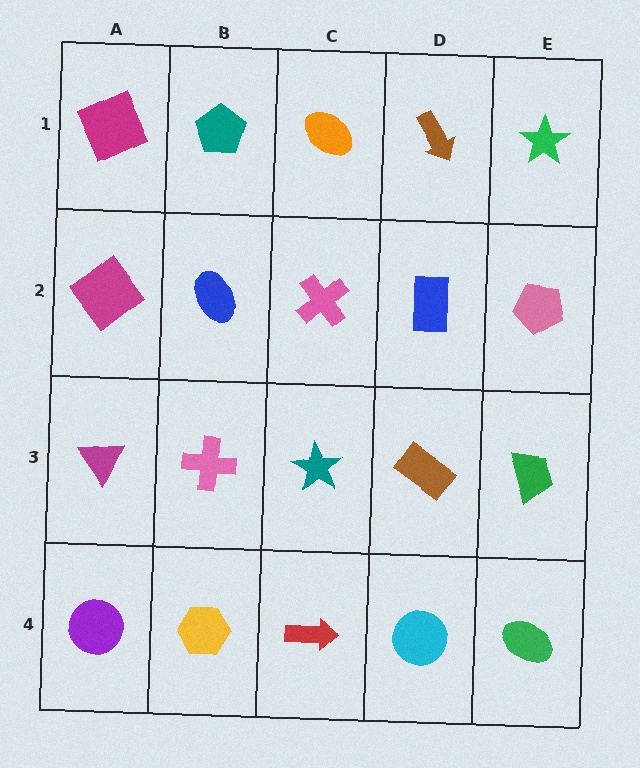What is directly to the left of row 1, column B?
A magenta square.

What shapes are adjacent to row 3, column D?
A blue rectangle (row 2, column D), a cyan circle (row 4, column D), a teal star (row 3, column C), a green trapezoid (row 3, column E).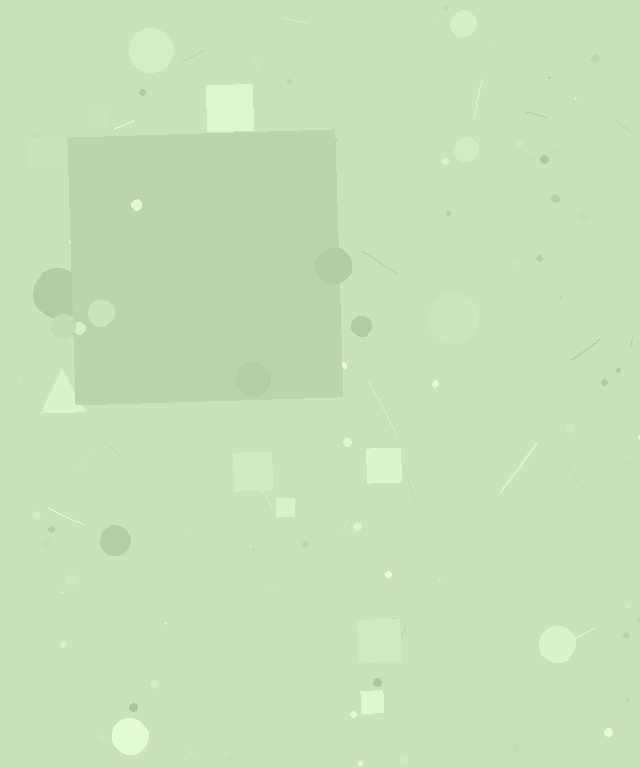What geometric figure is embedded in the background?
A square is embedded in the background.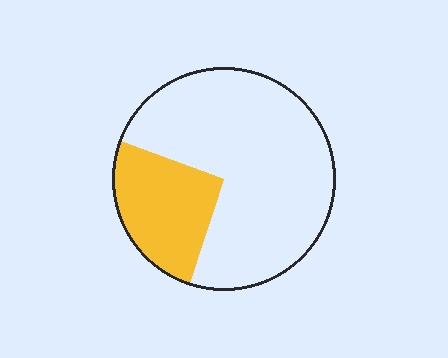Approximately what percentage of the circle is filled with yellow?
Approximately 25%.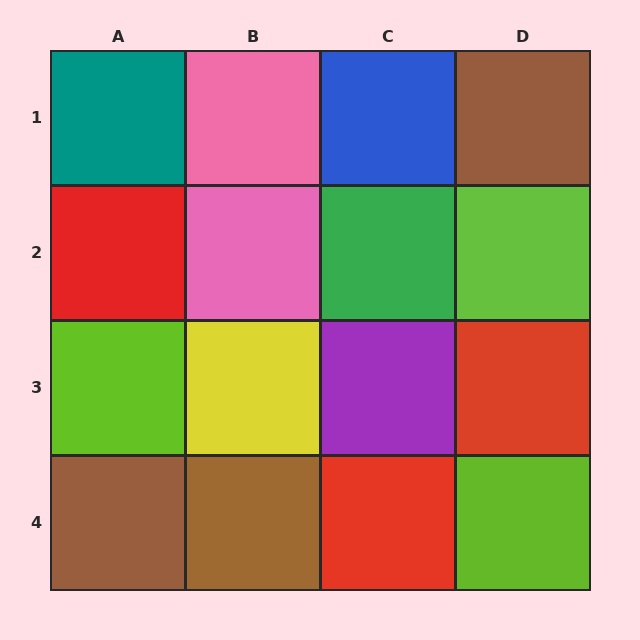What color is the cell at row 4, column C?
Red.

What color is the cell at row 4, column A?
Brown.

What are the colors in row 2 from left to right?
Red, pink, green, lime.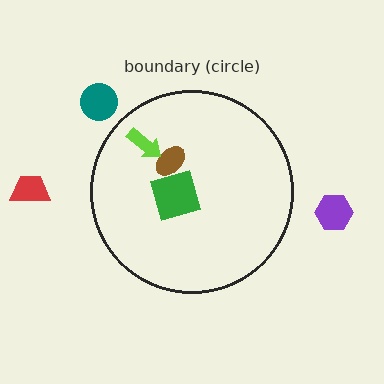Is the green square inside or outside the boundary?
Inside.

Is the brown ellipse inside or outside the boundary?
Inside.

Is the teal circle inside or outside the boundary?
Outside.